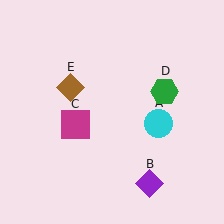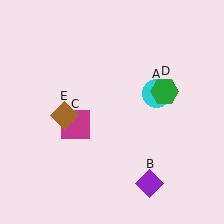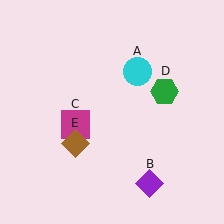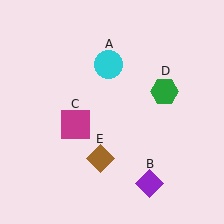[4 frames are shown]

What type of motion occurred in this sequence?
The cyan circle (object A), brown diamond (object E) rotated counterclockwise around the center of the scene.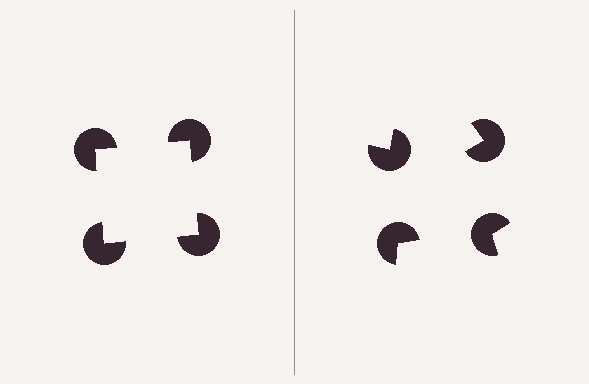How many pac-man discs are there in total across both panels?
8 — 4 on each side.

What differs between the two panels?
The pac-man discs are positioned identically on both sides; only the wedge orientations differ. On the left they align to a square; on the right they are misaligned.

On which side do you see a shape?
An illusory square appears on the left side. On the right side the wedge cuts are rotated, so no coherent shape forms.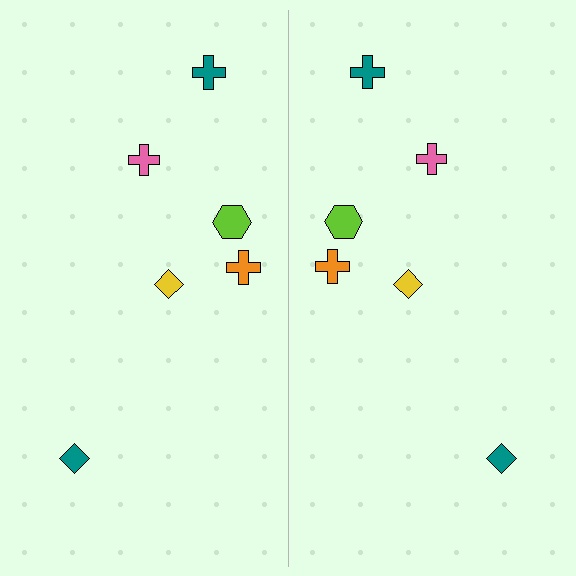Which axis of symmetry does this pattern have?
The pattern has a vertical axis of symmetry running through the center of the image.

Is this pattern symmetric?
Yes, this pattern has bilateral (reflection) symmetry.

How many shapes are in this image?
There are 12 shapes in this image.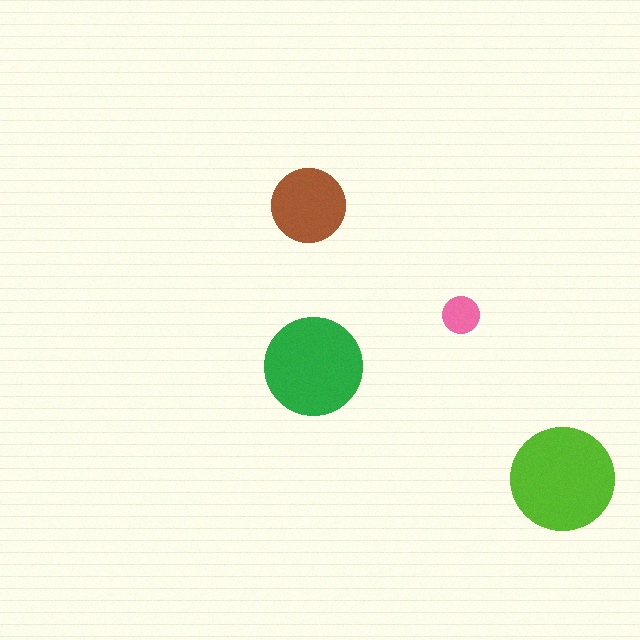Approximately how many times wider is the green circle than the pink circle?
About 2.5 times wider.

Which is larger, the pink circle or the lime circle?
The lime one.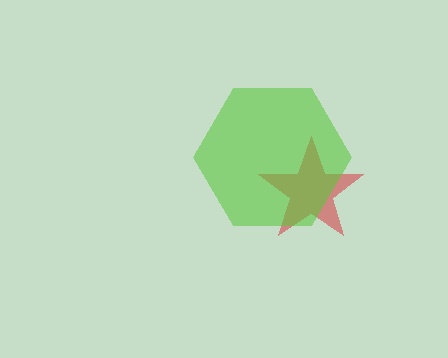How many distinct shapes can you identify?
There are 2 distinct shapes: a red star, a lime hexagon.